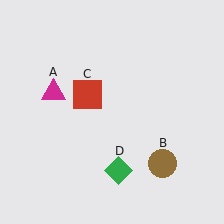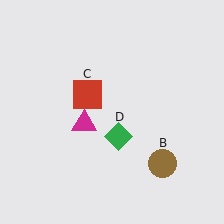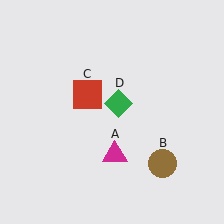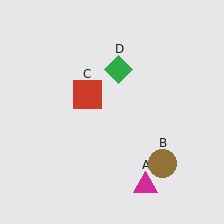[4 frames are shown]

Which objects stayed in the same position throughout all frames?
Brown circle (object B) and red square (object C) remained stationary.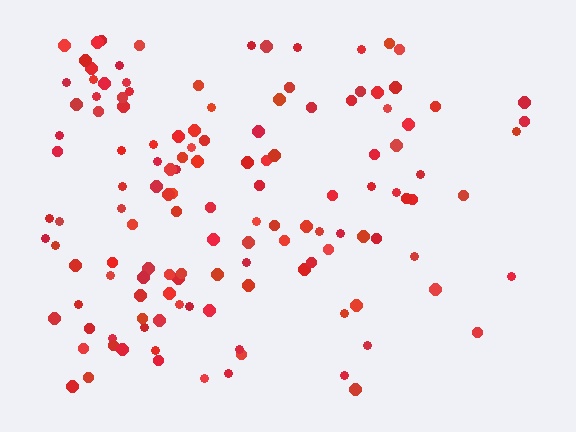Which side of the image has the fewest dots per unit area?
The right.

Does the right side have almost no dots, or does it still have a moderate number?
Still a moderate number, just noticeably fewer than the left.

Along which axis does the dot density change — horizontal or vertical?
Horizontal.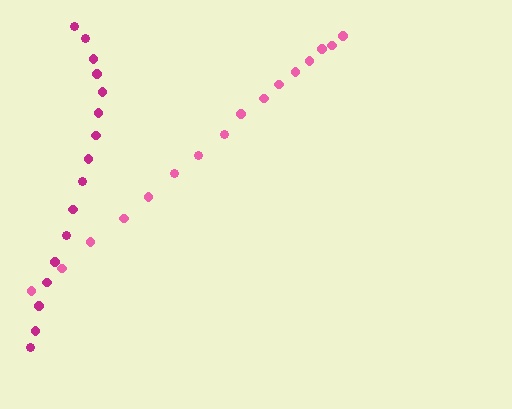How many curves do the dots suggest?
There are 2 distinct paths.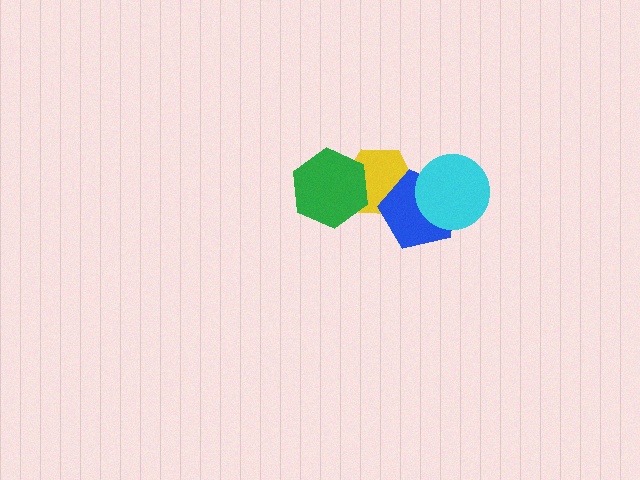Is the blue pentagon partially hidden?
Yes, it is partially covered by another shape.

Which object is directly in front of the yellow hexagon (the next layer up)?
The blue pentagon is directly in front of the yellow hexagon.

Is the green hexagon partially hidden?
No, no other shape covers it.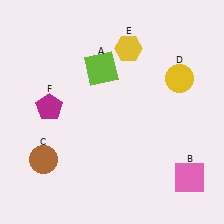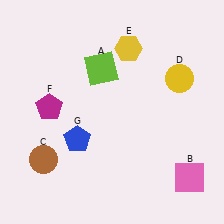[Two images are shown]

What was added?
A blue pentagon (G) was added in Image 2.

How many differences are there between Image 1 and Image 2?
There is 1 difference between the two images.